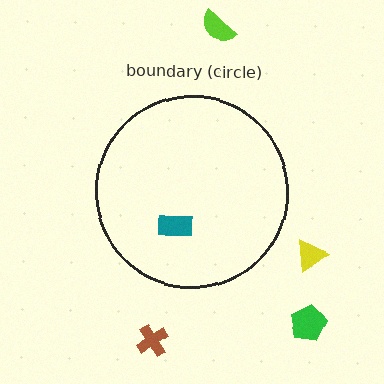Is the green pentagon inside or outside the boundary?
Outside.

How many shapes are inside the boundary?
1 inside, 4 outside.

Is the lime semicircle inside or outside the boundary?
Outside.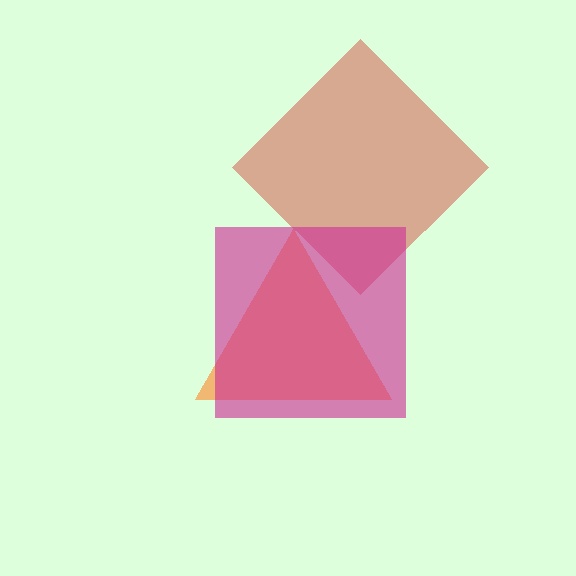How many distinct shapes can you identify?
There are 3 distinct shapes: a red diamond, an orange triangle, a magenta square.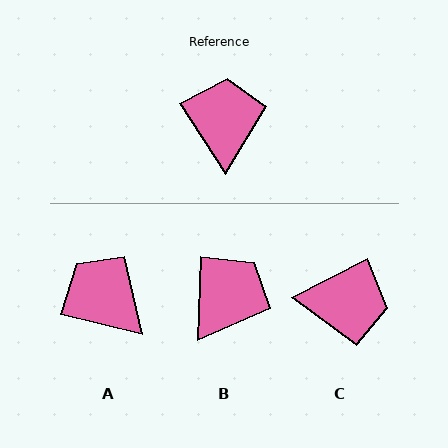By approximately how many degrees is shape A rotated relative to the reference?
Approximately 44 degrees counter-clockwise.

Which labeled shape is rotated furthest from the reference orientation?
C, about 95 degrees away.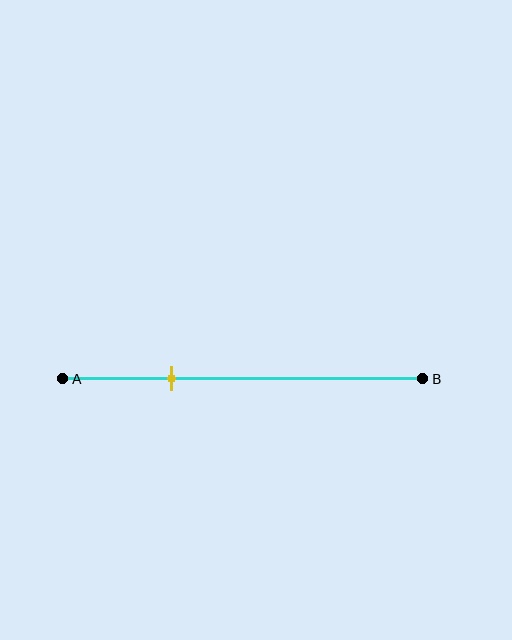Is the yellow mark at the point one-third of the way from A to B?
No, the mark is at about 30% from A, not at the 33% one-third point.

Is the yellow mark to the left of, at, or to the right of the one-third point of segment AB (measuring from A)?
The yellow mark is to the left of the one-third point of segment AB.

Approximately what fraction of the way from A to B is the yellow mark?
The yellow mark is approximately 30% of the way from A to B.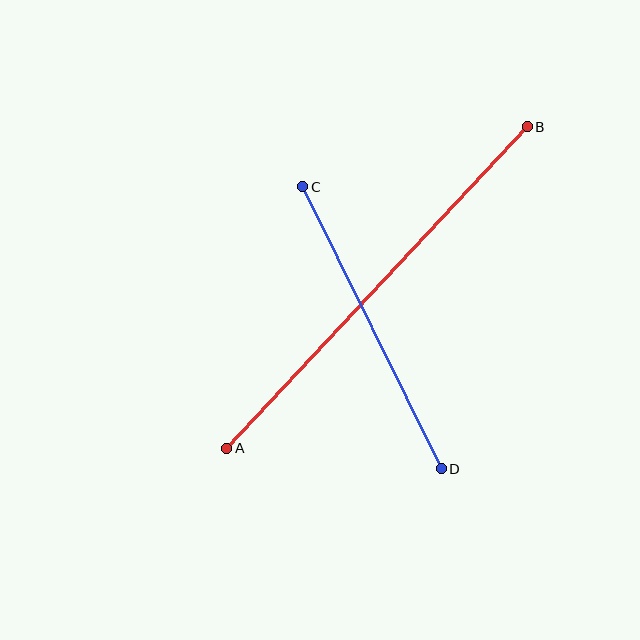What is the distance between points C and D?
The distance is approximately 314 pixels.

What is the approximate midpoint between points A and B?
The midpoint is at approximately (377, 288) pixels.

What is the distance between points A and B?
The distance is approximately 440 pixels.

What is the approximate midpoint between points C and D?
The midpoint is at approximately (372, 328) pixels.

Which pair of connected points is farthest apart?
Points A and B are farthest apart.